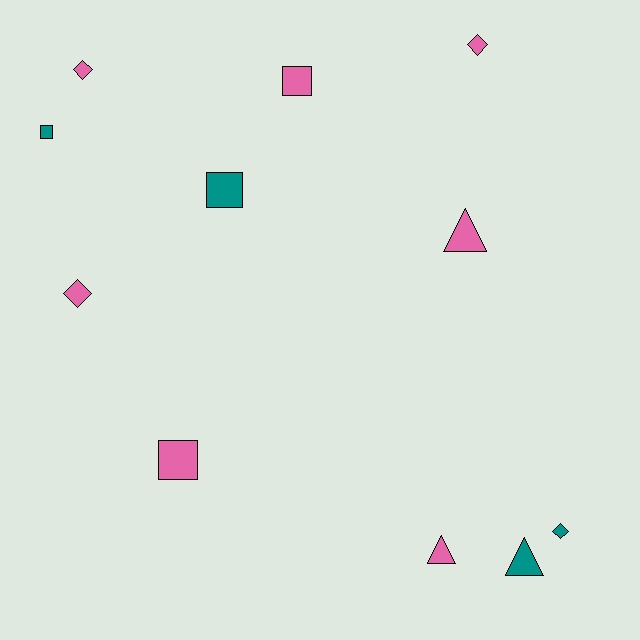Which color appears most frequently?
Pink, with 7 objects.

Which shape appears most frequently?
Square, with 4 objects.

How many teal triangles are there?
There is 1 teal triangle.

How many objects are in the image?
There are 11 objects.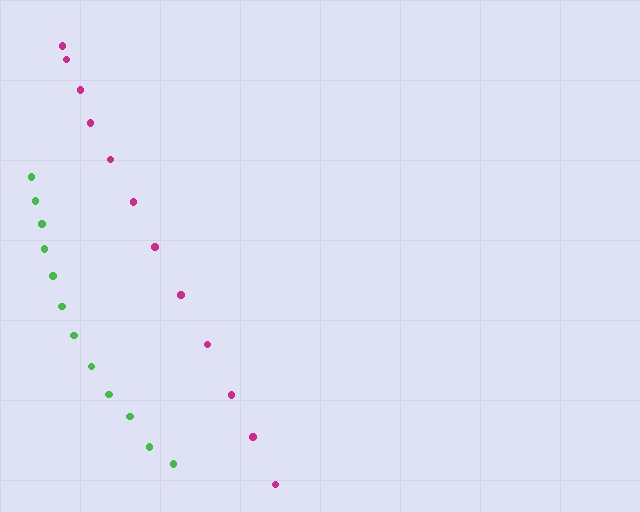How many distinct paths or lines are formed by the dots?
There are 2 distinct paths.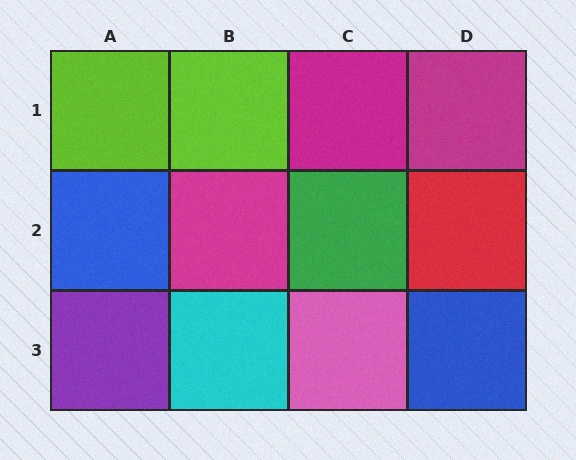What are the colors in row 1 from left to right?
Lime, lime, magenta, magenta.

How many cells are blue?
2 cells are blue.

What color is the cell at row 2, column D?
Red.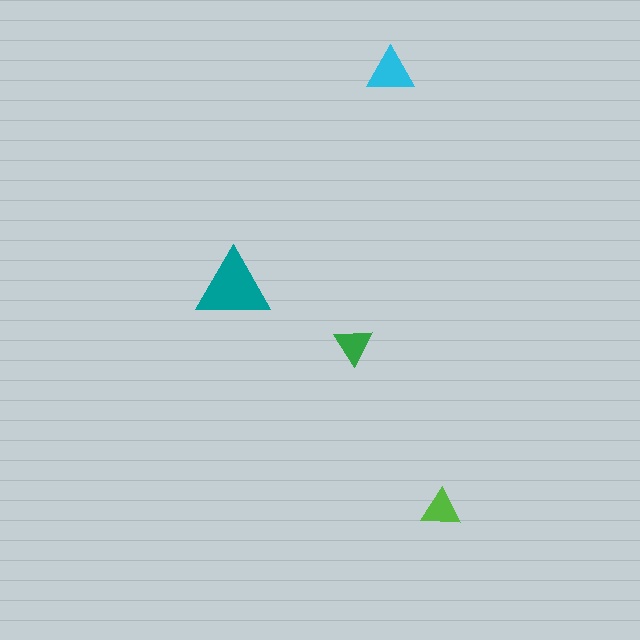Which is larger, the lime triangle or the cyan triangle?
The cyan one.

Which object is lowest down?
The lime triangle is bottommost.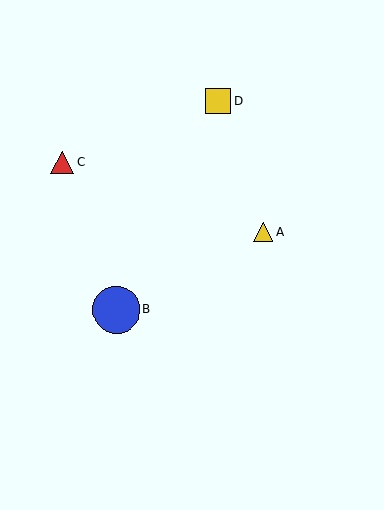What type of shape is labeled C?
Shape C is a red triangle.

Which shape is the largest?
The blue circle (labeled B) is the largest.